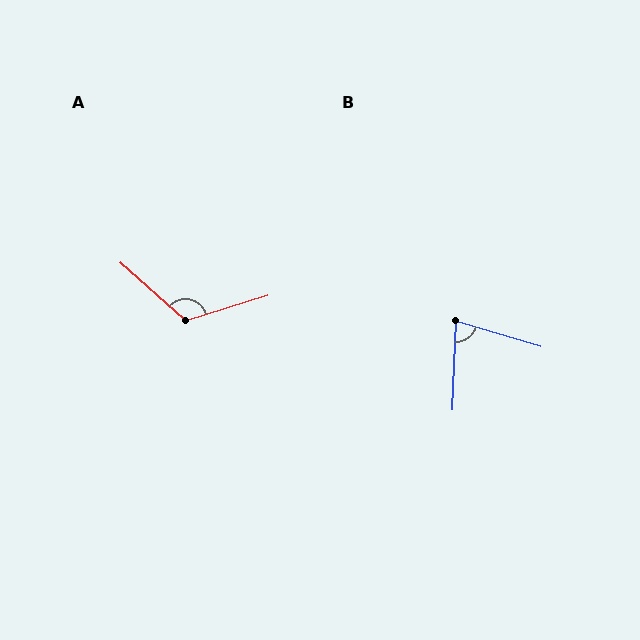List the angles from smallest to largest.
B (76°), A (121°).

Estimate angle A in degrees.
Approximately 121 degrees.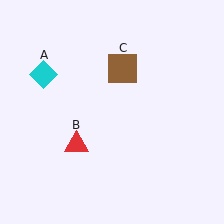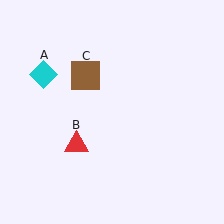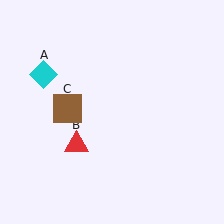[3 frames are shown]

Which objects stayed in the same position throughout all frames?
Cyan diamond (object A) and red triangle (object B) remained stationary.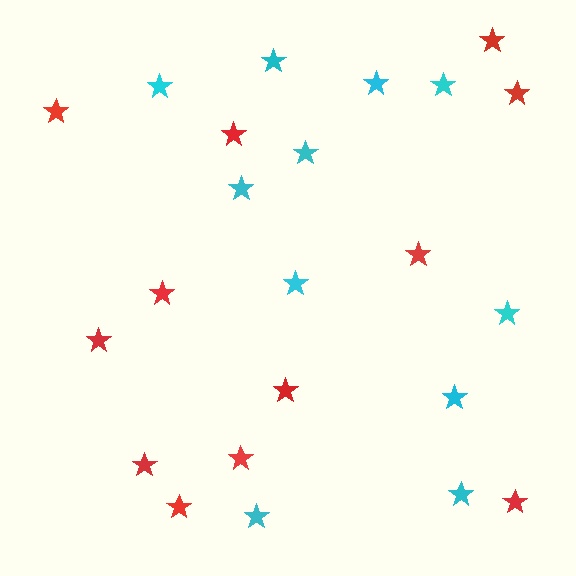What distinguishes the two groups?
There are 2 groups: one group of red stars (12) and one group of cyan stars (11).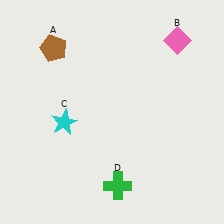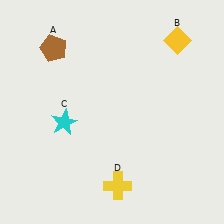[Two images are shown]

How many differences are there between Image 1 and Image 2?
There are 2 differences between the two images.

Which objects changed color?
B changed from pink to yellow. D changed from green to yellow.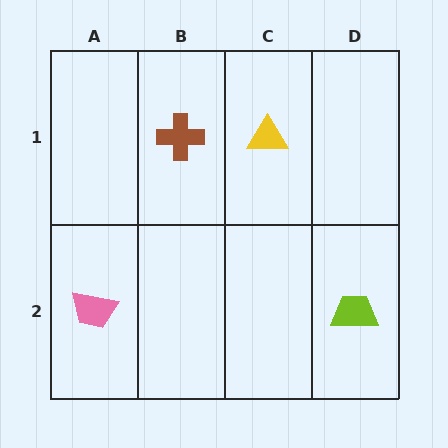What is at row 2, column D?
A lime trapezoid.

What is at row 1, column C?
A yellow triangle.